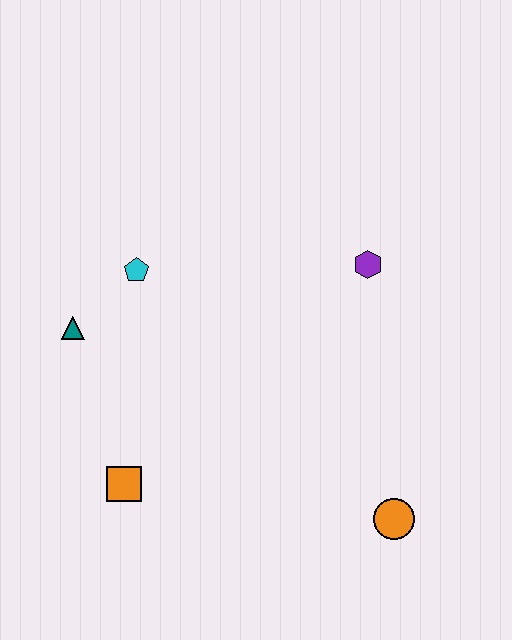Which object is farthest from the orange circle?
The teal triangle is farthest from the orange circle.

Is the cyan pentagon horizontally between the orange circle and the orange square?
Yes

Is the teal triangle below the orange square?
No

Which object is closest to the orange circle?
The purple hexagon is closest to the orange circle.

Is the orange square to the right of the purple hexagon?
No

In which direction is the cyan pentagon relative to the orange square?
The cyan pentagon is above the orange square.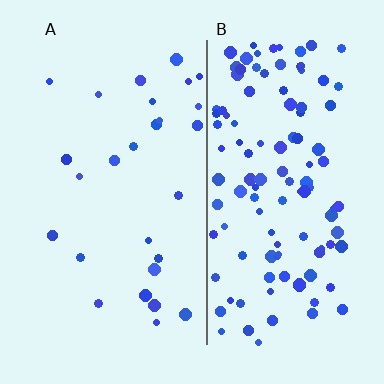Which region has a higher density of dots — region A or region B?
B (the right).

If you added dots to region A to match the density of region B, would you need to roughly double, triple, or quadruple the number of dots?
Approximately quadruple.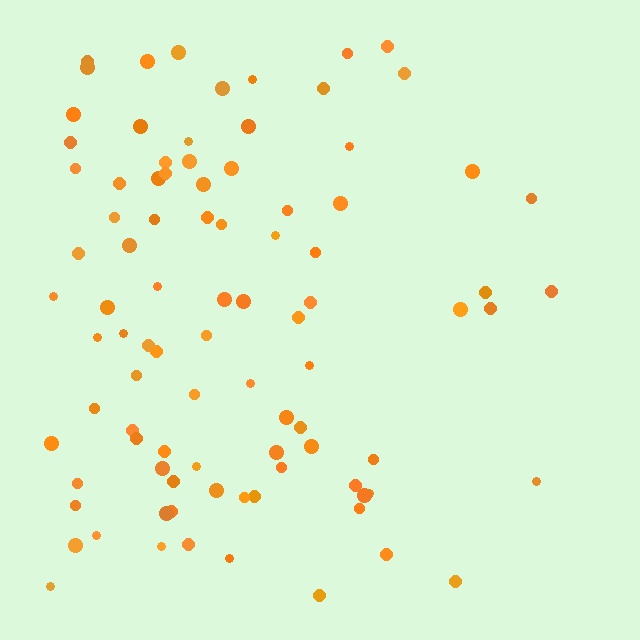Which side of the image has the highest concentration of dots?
The left.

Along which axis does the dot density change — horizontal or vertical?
Horizontal.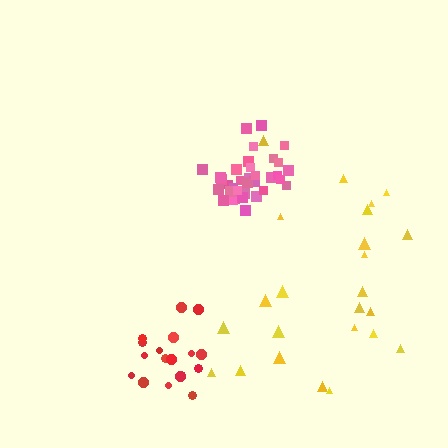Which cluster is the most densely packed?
Pink.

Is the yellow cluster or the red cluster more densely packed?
Red.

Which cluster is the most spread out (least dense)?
Yellow.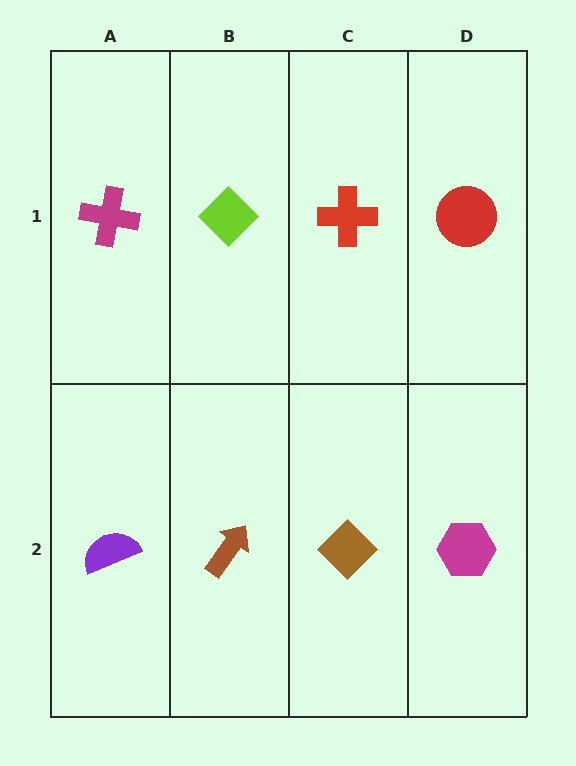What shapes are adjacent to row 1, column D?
A magenta hexagon (row 2, column D), a red cross (row 1, column C).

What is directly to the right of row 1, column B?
A red cross.